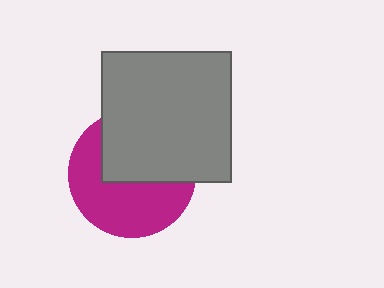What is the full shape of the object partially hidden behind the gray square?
The partially hidden object is a magenta circle.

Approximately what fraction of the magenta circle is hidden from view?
Roughly 47% of the magenta circle is hidden behind the gray square.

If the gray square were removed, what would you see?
You would see the complete magenta circle.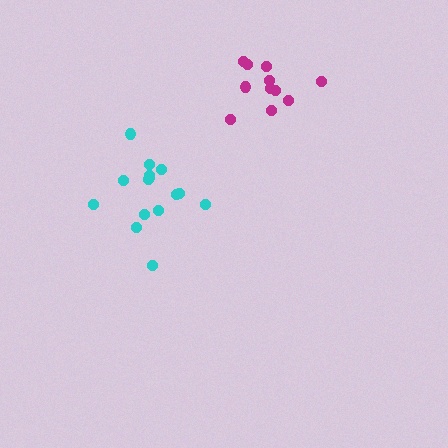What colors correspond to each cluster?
The clusters are colored: magenta, cyan.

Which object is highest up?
The magenta cluster is topmost.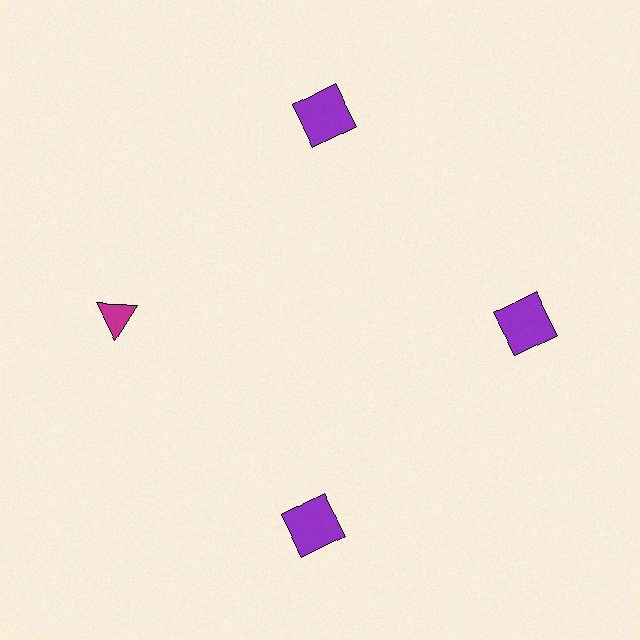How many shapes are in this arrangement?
There are 4 shapes arranged in a ring pattern.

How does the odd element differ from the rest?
It differs in both color (magenta instead of purple) and shape (triangle instead of square).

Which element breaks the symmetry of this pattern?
The magenta triangle at roughly the 9 o'clock position breaks the symmetry. All other shapes are purple squares.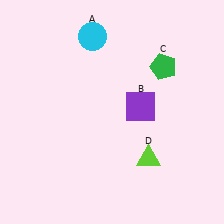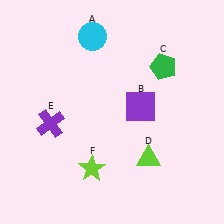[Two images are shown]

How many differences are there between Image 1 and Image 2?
There are 2 differences between the two images.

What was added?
A purple cross (E), a lime star (F) were added in Image 2.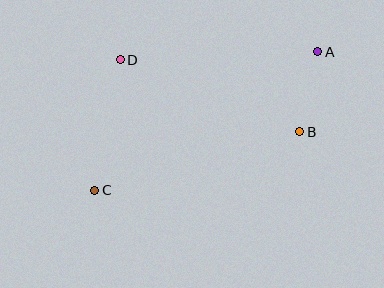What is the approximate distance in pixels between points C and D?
The distance between C and D is approximately 133 pixels.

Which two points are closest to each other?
Points A and B are closest to each other.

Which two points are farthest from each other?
Points A and C are farthest from each other.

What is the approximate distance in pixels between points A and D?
The distance between A and D is approximately 198 pixels.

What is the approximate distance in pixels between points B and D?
The distance between B and D is approximately 193 pixels.